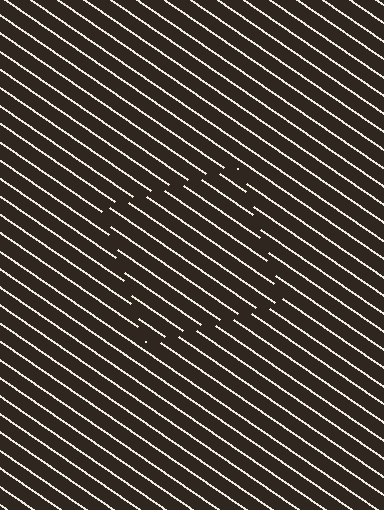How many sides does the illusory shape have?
4 sides — the line-ends trace a square.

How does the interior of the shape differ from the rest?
The interior of the shape contains the same grating, shifted by half a period — the contour is defined by the phase discontinuity where line-ends from the inner and outer gratings abut.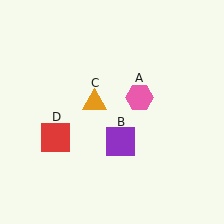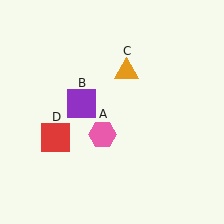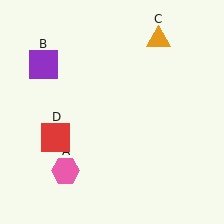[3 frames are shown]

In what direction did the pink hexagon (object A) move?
The pink hexagon (object A) moved down and to the left.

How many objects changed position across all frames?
3 objects changed position: pink hexagon (object A), purple square (object B), orange triangle (object C).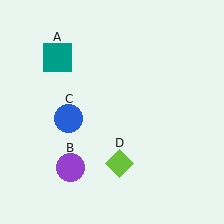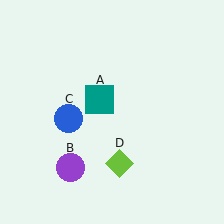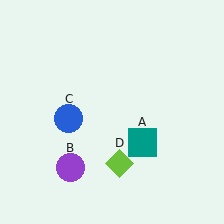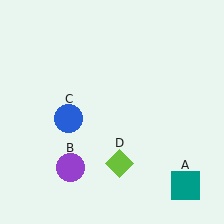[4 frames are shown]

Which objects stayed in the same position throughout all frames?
Purple circle (object B) and blue circle (object C) and lime diamond (object D) remained stationary.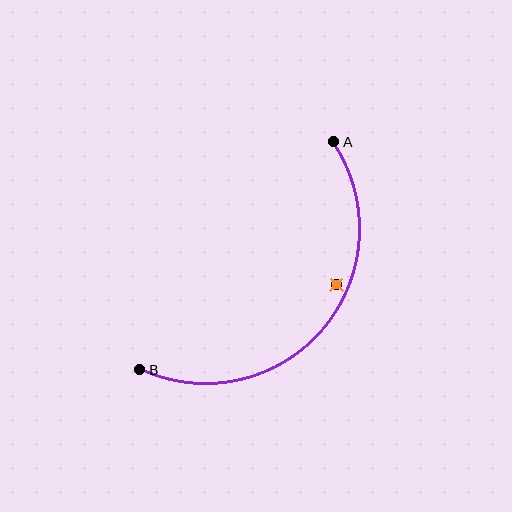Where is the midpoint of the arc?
The arc midpoint is the point on the curve farthest from the straight line joining A and B. It sits below and to the right of that line.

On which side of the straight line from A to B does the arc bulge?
The arc bulges below and to the right of the straight line connecting A and B.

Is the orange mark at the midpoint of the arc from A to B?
No — the orange mark does not lie on the arc at all. It sits slightly inside the curve.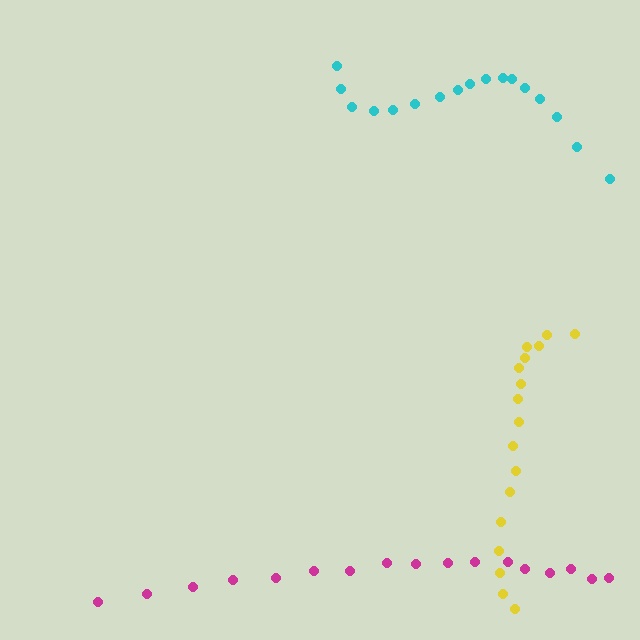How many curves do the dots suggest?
There are 3 distinct paths.